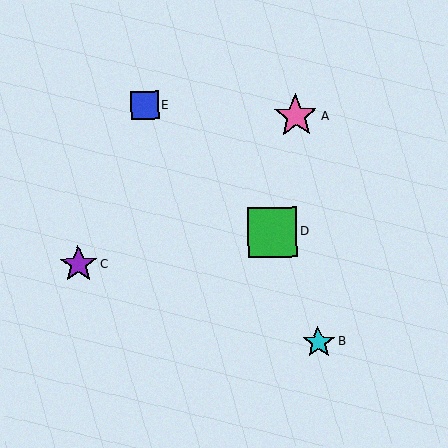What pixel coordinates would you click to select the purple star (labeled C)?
Click at (78, 264) to select the purple star C.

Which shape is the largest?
The green square (labeled D) is the largest.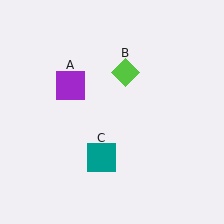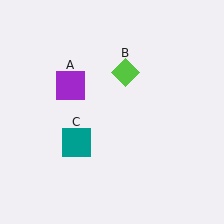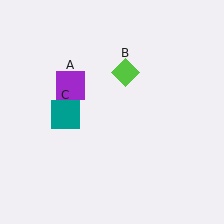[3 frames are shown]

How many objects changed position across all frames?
1 object changed position: teal square (object C).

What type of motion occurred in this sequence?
The teal square (object C) rotated clockwise around the center of the scene.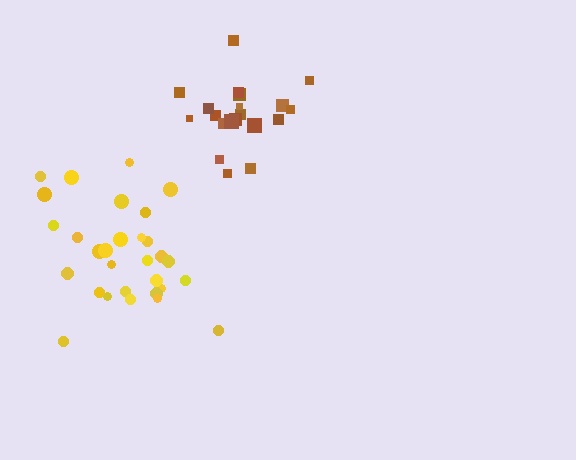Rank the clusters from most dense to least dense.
brown, yellow.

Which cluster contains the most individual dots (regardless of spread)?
Yellow (30).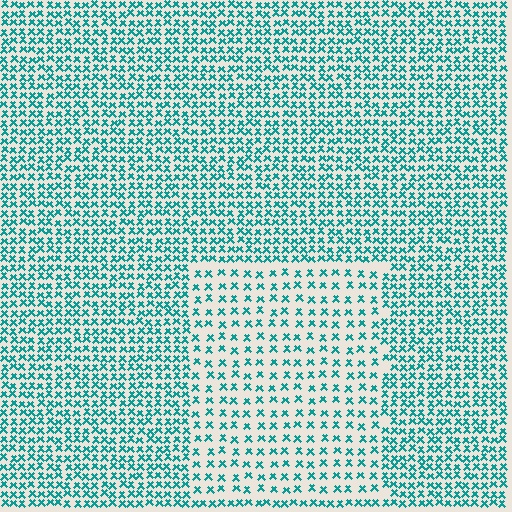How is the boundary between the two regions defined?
The boundary is defined by a change in element density (approximately 2.0x ratio). All elements are the same color, size, and shape.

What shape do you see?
I see a rectangle.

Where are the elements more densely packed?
The elements are more densely packed outside the rectangle boundary.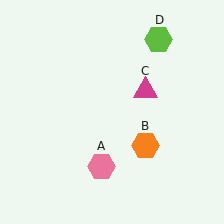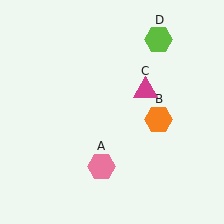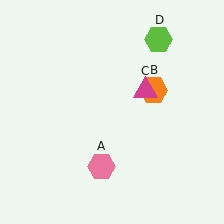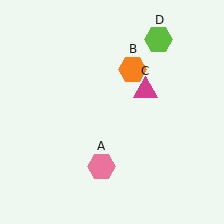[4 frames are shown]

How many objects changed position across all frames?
1 object changed position: orange hexagon (object B).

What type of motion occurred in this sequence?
The orange hexagon (object B) rotated counterclockwise around the center of the scene.